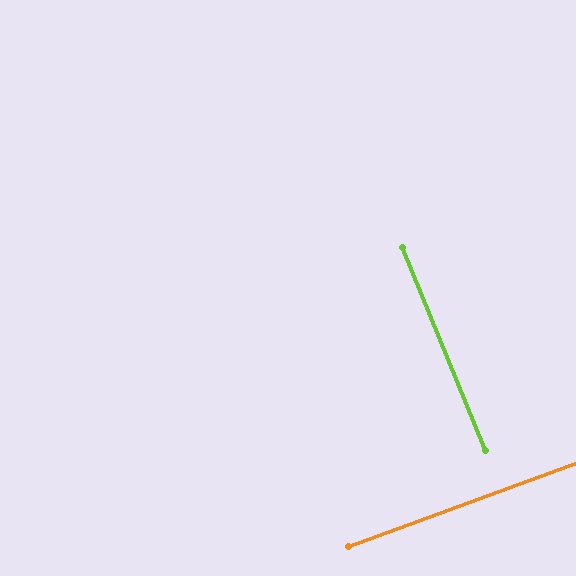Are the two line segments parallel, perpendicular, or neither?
Perpendicular — they meet at approximately 88°.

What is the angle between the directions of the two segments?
Approximately 88 degrees.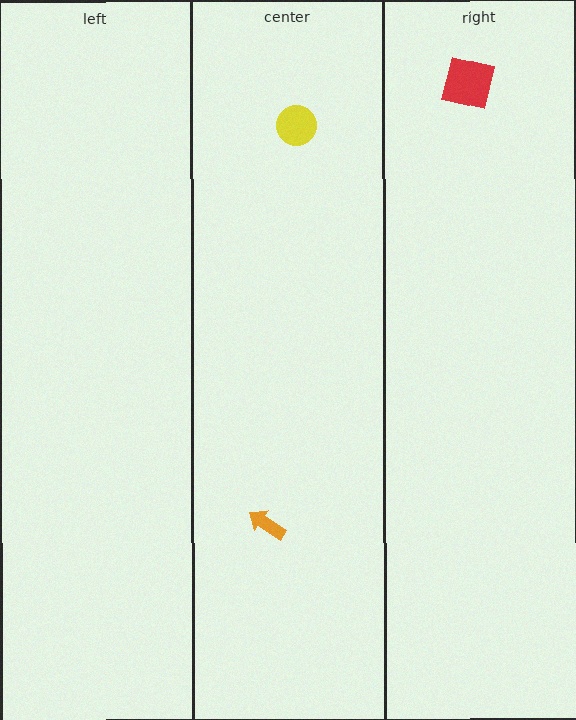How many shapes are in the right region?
1.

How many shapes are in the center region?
2.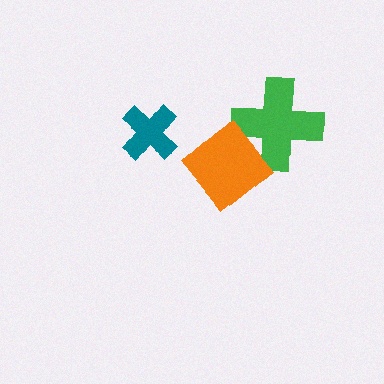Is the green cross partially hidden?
Yes, it is partially covered by another shape.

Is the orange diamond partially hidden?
No, no other shape covers it.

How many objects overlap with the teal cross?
0 objects overlap with the teal cross.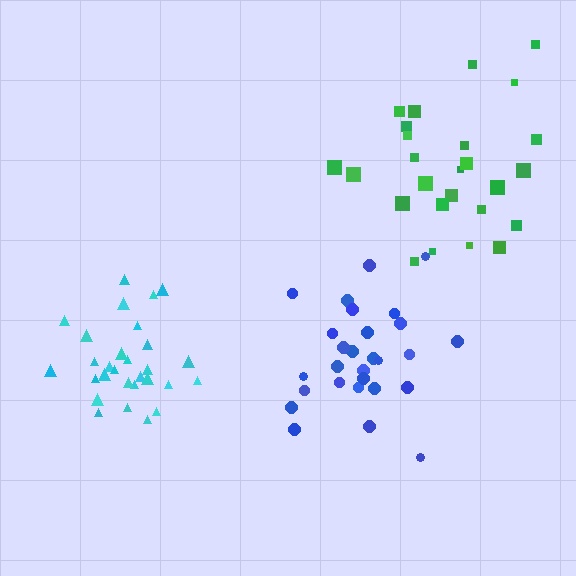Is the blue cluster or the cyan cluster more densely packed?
Cyan.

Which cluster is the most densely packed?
Cyan.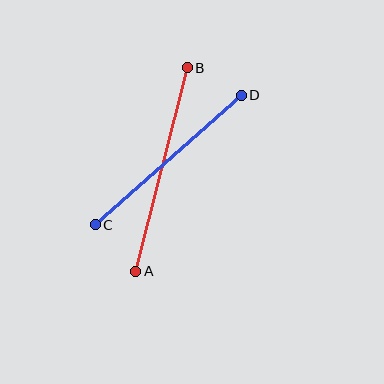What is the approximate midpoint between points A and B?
The midpoint is at approximately (161, 169) pixels.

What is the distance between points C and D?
The distance is approximately 195 pixels.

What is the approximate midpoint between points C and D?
The midpoint is at approximately (168, 160) pixels.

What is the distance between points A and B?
The distance is approximately 210 pixels.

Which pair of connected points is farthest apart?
Points A and B are farthest apart.